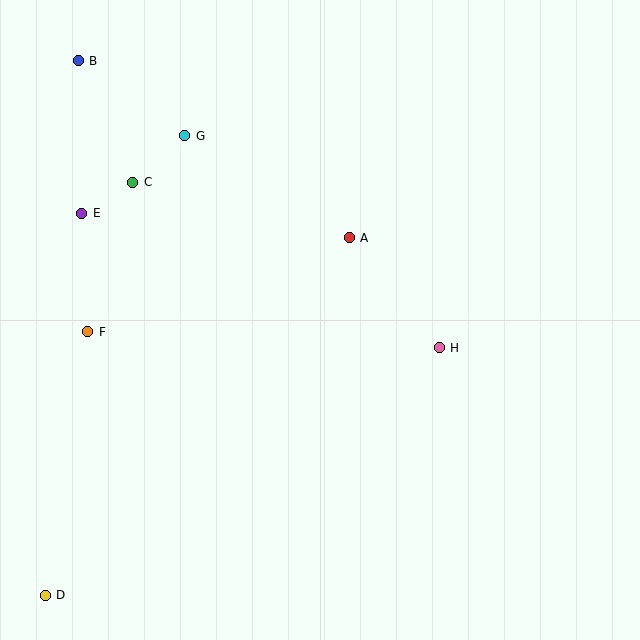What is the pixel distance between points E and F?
The distance between E and F is 119 pixels.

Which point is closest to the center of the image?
Point A at (349, 238) is closest to the center.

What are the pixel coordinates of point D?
Point D is at (45, 595).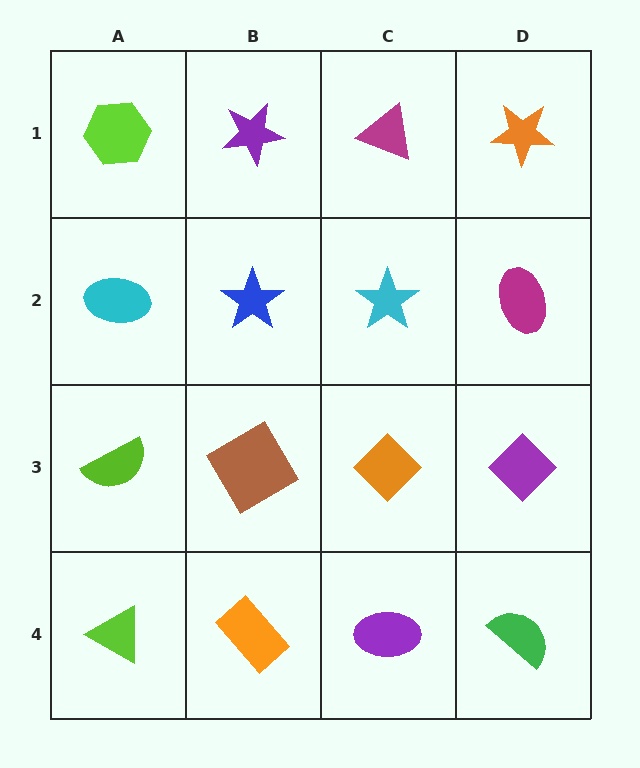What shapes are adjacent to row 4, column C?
An orange diamond (row 3, column C), an orange rectangle (row 4, column B), a green semicircle (row 4, column D).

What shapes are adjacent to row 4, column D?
A purple diamond (row 3, column D), a purple ellipse (row 4, column C).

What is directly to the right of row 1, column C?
An orange star.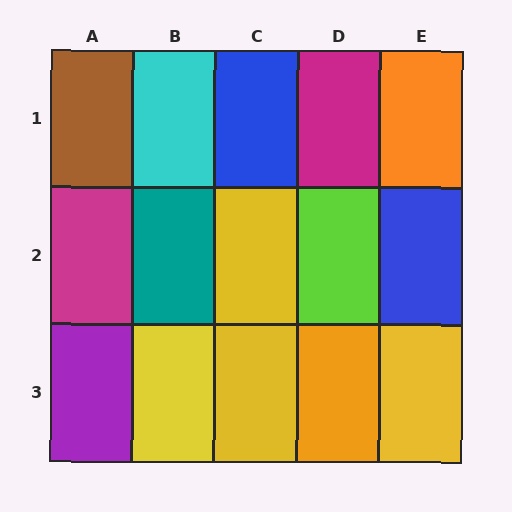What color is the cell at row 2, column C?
Yellow.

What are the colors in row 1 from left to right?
Brown, cyan, blue, magenta, orange.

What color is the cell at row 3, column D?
Orange.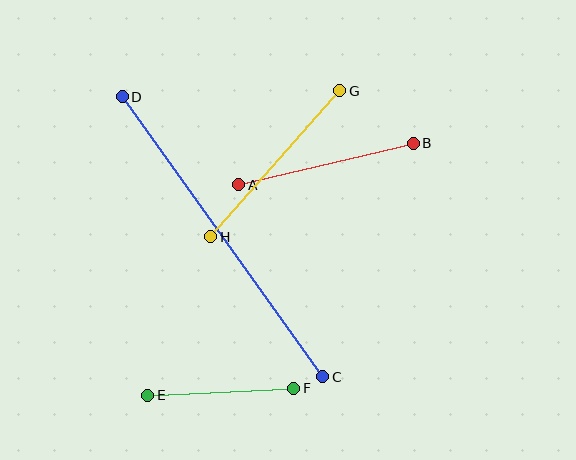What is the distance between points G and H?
The distance is approximately 195 pixels.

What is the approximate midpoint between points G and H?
The midpoint is at approximately (275, 164) pixels.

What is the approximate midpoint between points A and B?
The midpoint is at approximately (326, 164) pixels.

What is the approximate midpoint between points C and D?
The midpoint is at approximately (223, 237) pixels.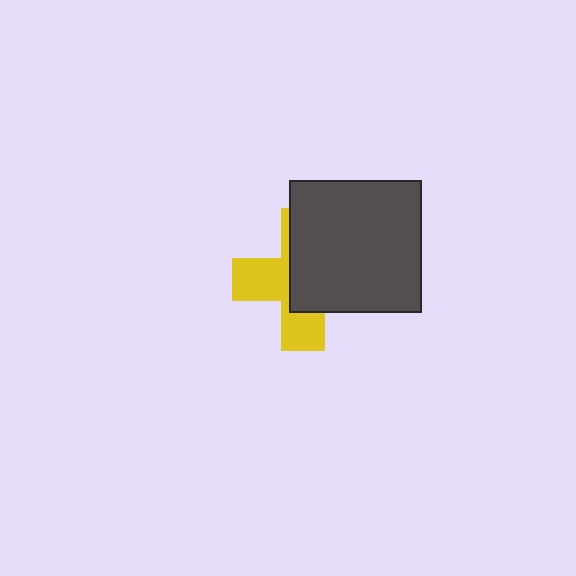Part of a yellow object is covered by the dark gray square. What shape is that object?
It is a cross.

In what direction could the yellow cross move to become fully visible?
The yellow cross could move left. That would shift it out from behind the dark gray square entirely.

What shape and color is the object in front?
The object in front is a dark gray square.